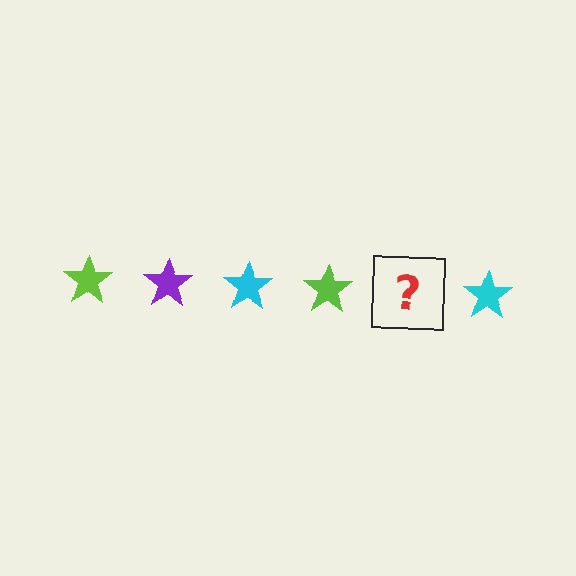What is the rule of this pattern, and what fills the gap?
The rule is that the pattern cycles through lime, purple, cyan stars. The gap should be filled with a purple star.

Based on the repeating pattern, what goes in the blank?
The blank should be a purple star.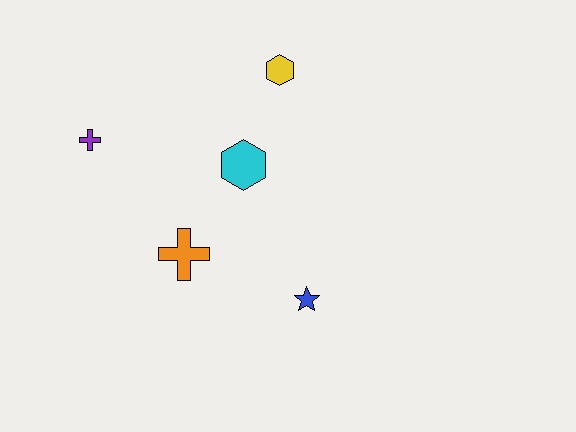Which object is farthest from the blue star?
The purple cross is farthest from the blue star.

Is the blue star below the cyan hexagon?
Yes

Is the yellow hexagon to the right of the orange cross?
Yes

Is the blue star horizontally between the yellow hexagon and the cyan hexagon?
No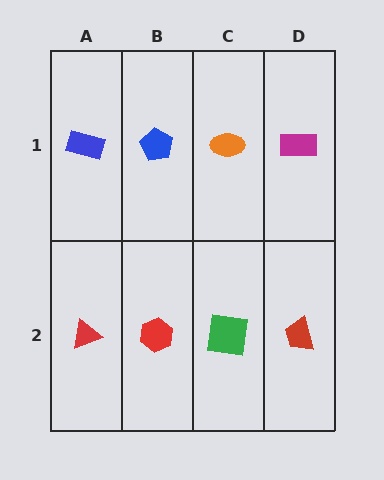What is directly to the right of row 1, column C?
A magenta rectangle.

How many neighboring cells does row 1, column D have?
2.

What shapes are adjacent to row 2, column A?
A blue rectangle (row 1, column A), a red hexagon (row 2, column B).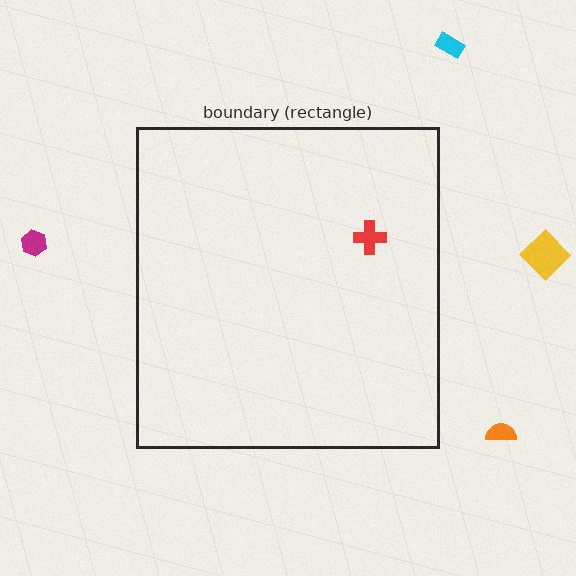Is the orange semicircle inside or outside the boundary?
Outside.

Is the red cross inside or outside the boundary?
Inside.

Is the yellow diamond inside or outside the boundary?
Outside.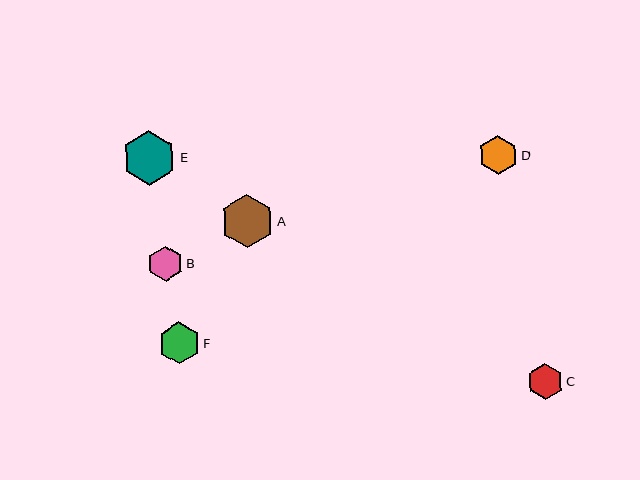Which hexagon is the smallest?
Hexagon B is the smallest with a size of approximately 35 pixels.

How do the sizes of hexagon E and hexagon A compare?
Hexagon E and hexagon A are approximately the same size.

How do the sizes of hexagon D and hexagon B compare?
Hexagon D and hexagon B are approximately the same size.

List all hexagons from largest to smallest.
From largest to smallest: E, A, F, D, C, B.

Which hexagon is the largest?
Hexagon E is the largest with a size of approximately 54 pixels.